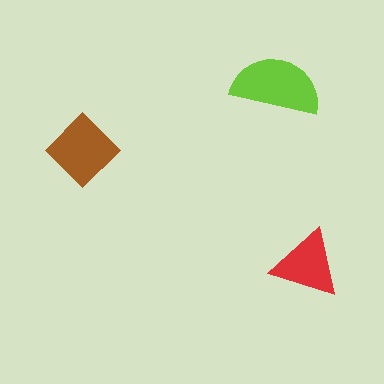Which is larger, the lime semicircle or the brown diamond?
The lime semicircle.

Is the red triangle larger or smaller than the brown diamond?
Smaller.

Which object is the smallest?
The red triangle.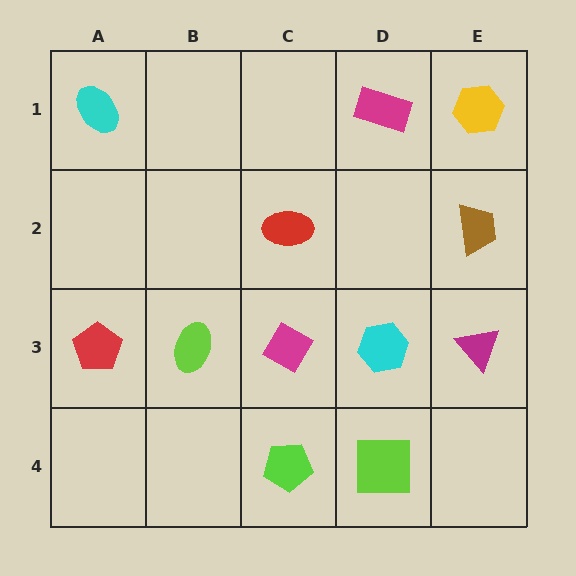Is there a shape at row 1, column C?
No, that cell is empty.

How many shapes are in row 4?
2 shapes.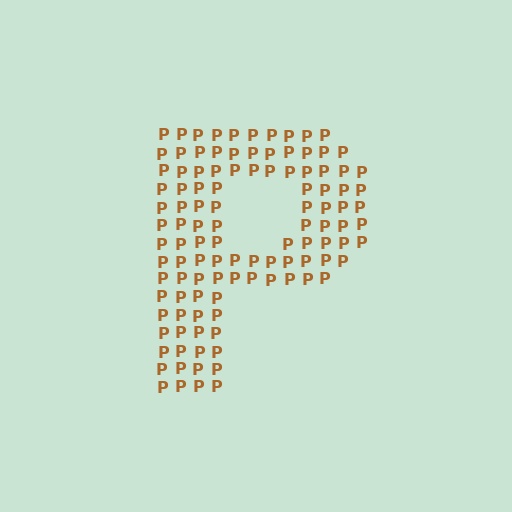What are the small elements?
The small elements are letter P's.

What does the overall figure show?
The overall figure shows the letter P.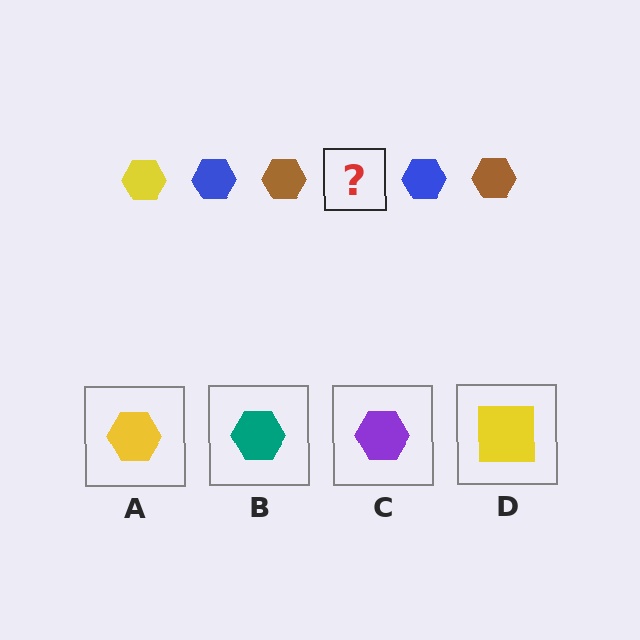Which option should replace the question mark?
Option A.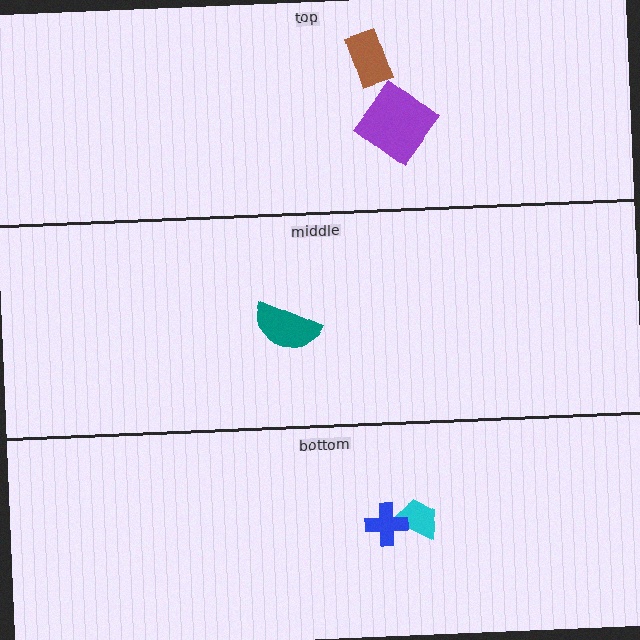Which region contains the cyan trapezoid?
The bottom region.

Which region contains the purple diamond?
The top region.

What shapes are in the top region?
The purple diamond, the brown rectangle.